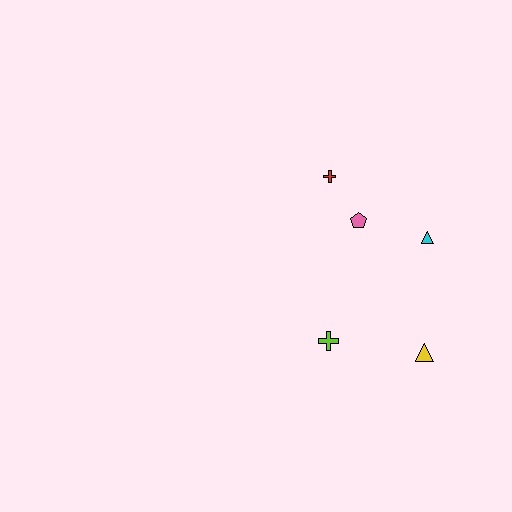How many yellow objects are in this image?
There is 1 yellow object.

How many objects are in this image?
There are 5 objects.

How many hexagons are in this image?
There are no hexagons.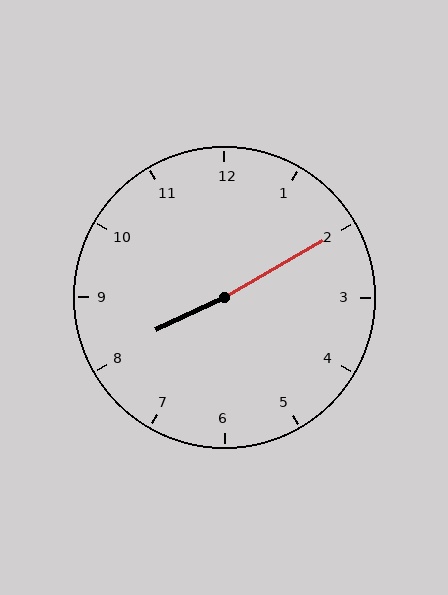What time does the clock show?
8:10.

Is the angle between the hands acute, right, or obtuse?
It is obtuse.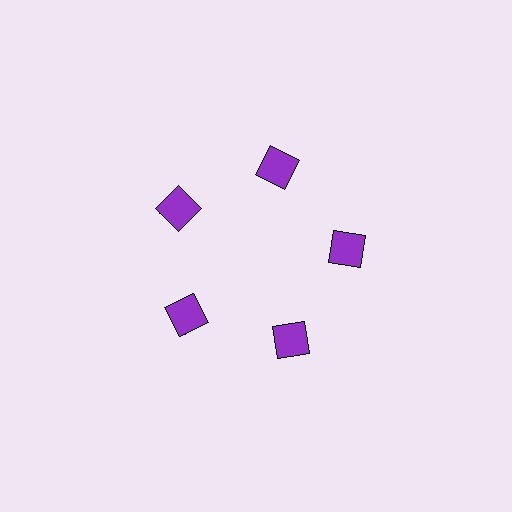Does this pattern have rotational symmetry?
Yes, this pattern has 5-fold rotational symmetry. It looks the same after rotating 72 degrees around the center.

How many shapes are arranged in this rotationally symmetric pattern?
There are 10 shapes, arranged in 5 groups of 2.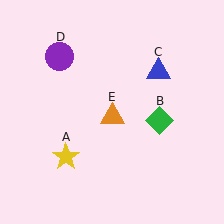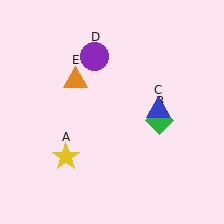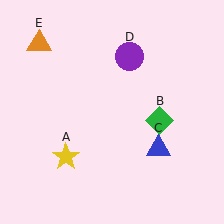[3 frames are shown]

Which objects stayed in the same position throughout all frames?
Yellow star (object A) and green diamond (object B) remained stationary.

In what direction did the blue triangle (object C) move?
The blue triangle (object C) moved down.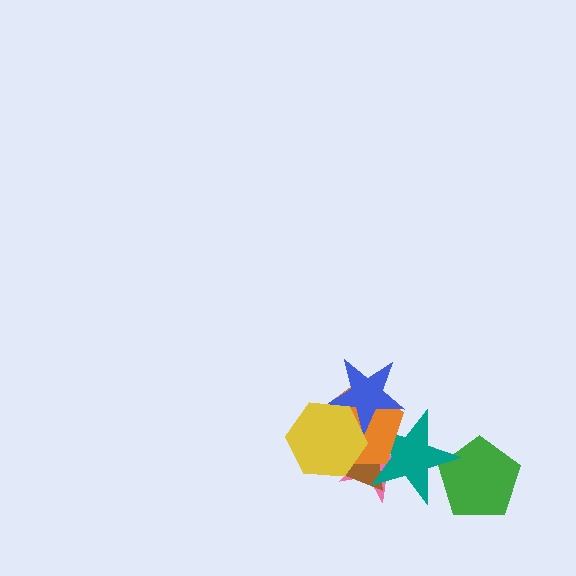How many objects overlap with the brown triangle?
4 objects overlap with the brown triangle.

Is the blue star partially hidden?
Yes, it is partially covered by another shape.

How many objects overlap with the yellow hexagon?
4 objects overlap with the yellow hexagon.